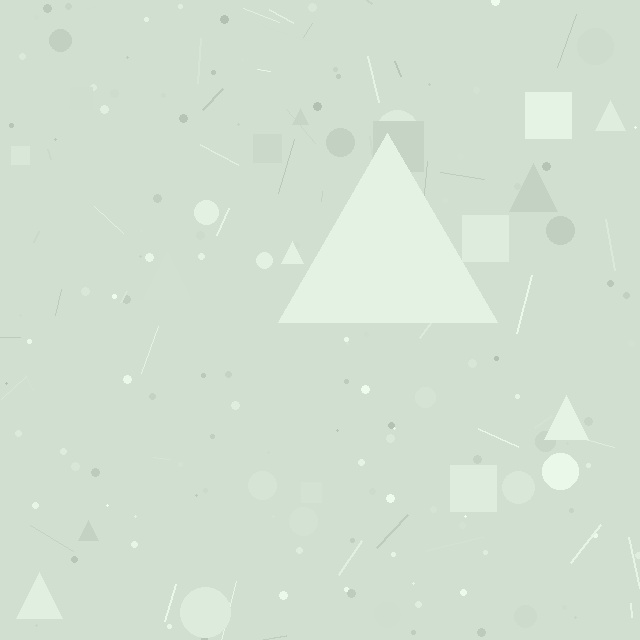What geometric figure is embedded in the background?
A triangle is embedded in the background.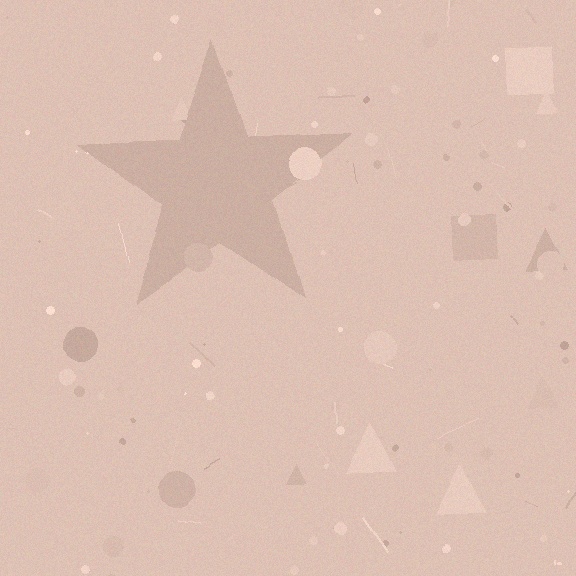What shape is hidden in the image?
A star is hidden in the image.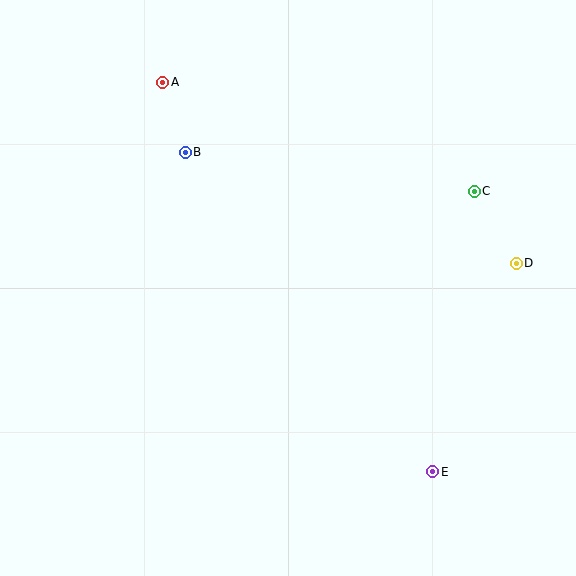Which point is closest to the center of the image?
Point B at (185, 152) is closest to the center.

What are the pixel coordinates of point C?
Point C is at (474, 191).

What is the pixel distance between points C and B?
The distance between C and B is 292 pixels.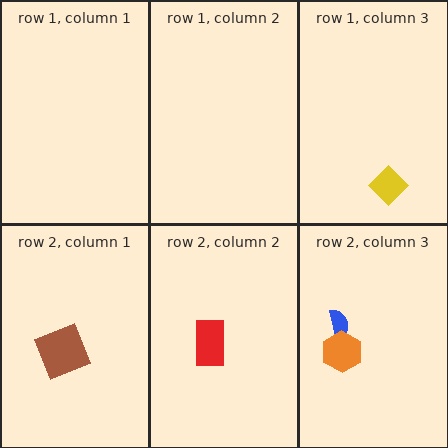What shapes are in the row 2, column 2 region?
The red rectangle.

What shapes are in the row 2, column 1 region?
The brown square.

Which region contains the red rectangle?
The row 2, column 2 region.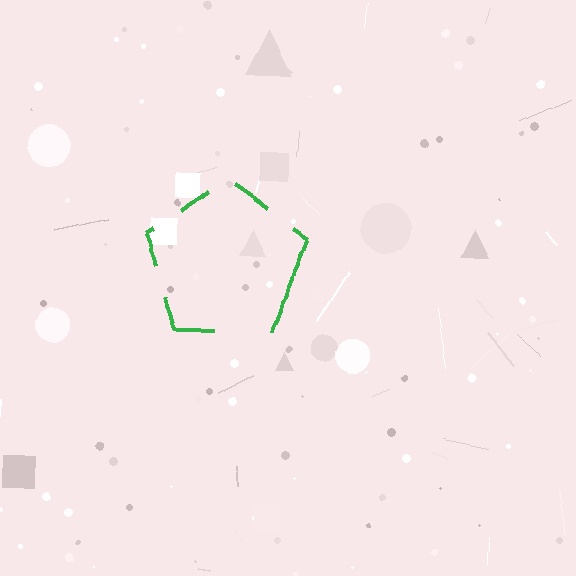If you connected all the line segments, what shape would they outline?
They would outline a pentagon.